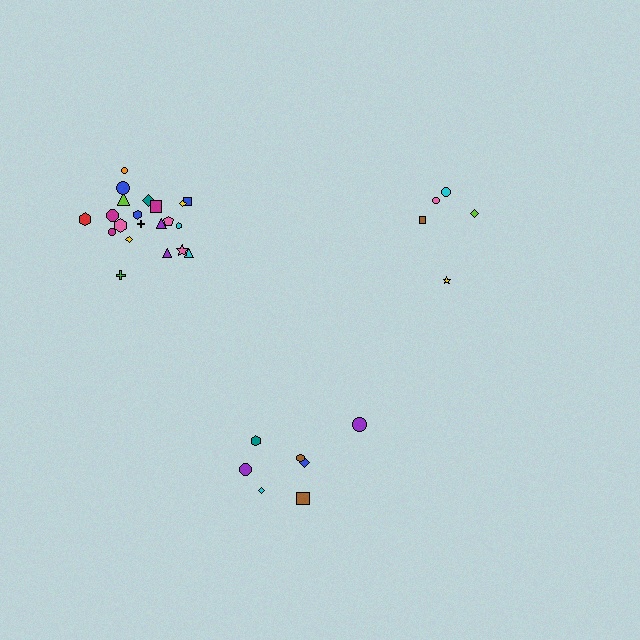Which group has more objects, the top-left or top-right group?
The top-left group.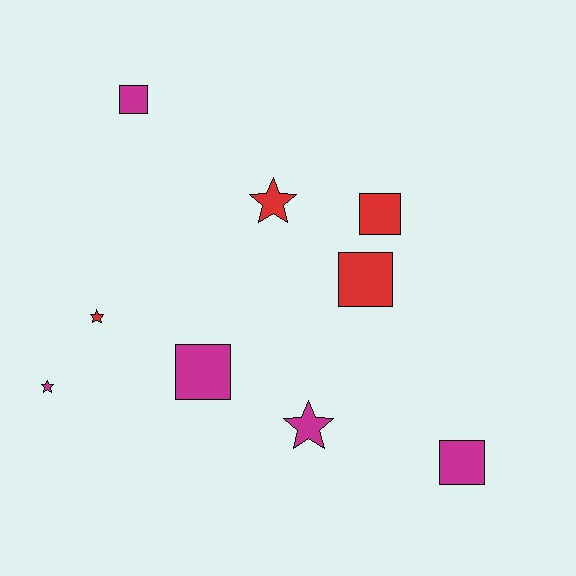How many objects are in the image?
There are 9 objects.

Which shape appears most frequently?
Square, with 5 objects.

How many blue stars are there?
There are no blue stars.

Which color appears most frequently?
Magenta, with 5 objects.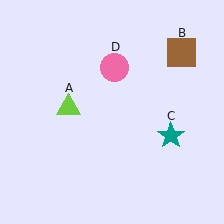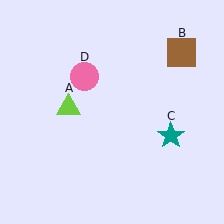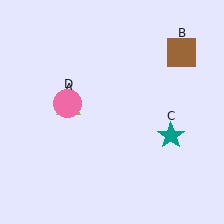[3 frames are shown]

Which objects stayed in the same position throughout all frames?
Lime triangle (object A) and brown square (object B) and teal star (object C) remained stationary.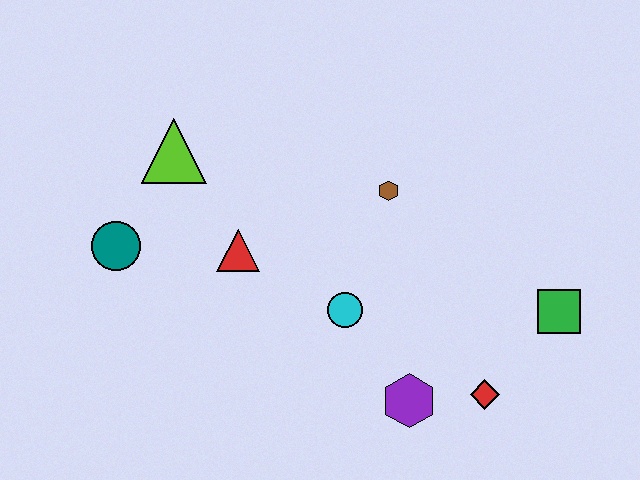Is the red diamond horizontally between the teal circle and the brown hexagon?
No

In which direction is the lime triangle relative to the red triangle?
The lime triangle is above the red triangle.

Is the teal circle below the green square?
No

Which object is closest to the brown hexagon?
The cyan circle is closest to the brown hexagon.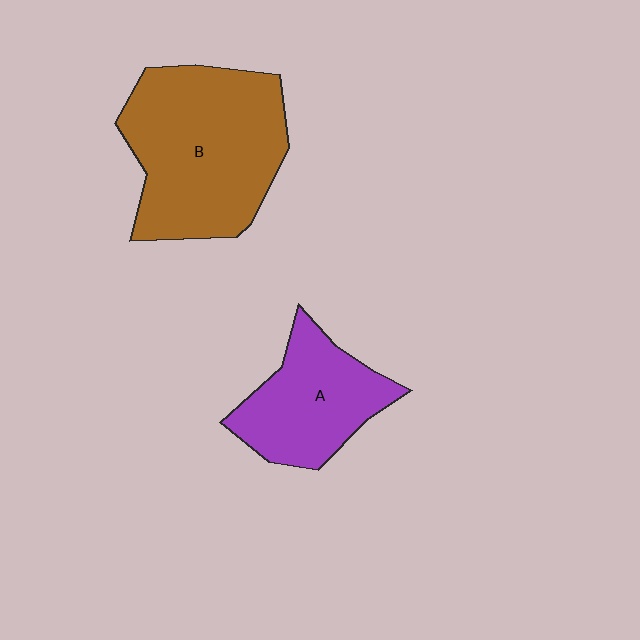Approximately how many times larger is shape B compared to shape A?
Approximately 1.7 times.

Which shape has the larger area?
Shape B (brown).